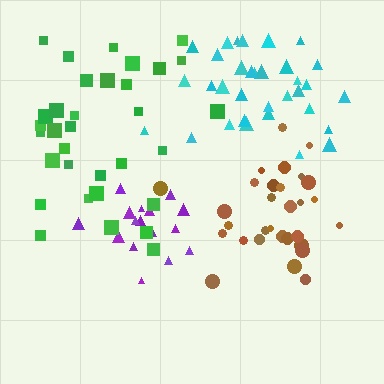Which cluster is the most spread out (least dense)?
Green.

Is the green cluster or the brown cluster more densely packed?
Brown.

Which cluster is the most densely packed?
Purple.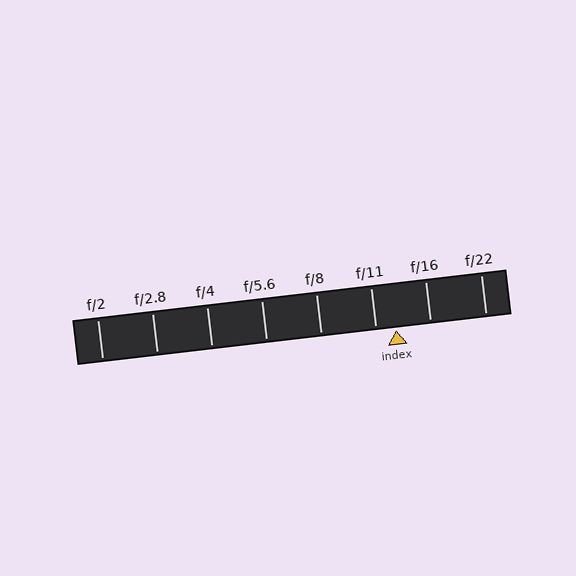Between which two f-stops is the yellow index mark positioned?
The index mark is between f/11 and f/16.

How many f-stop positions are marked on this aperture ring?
There are 8 f-stop positions marked.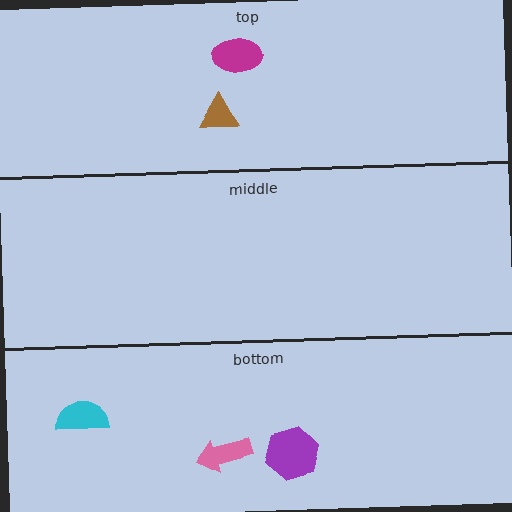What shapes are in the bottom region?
The pink arrow, the cyan semicircle, the purple hexagon.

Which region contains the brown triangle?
The top region.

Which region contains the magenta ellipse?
The top region.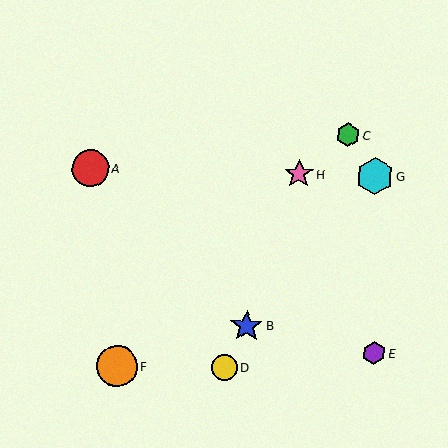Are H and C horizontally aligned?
No, H is at y≈174 and C is at y≈135.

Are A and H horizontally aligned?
Yes, both are at y≈168.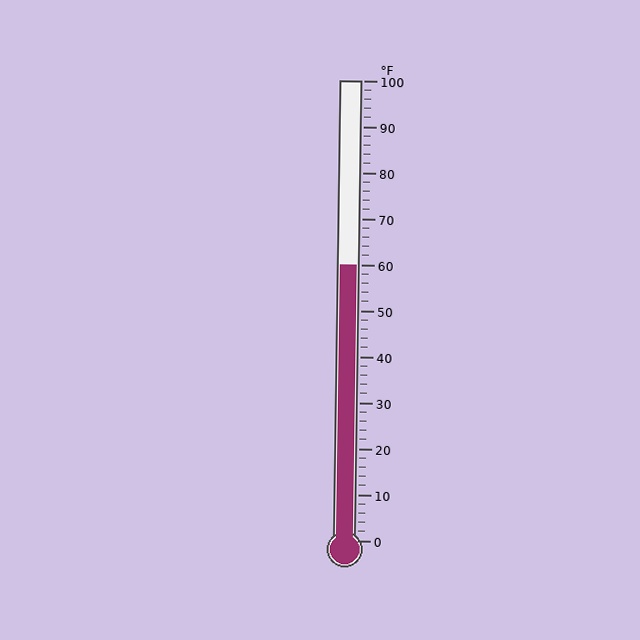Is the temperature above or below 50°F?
The temperature is above 50°F.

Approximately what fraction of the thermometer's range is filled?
The thermometer is filled to approximately 60% of its range.